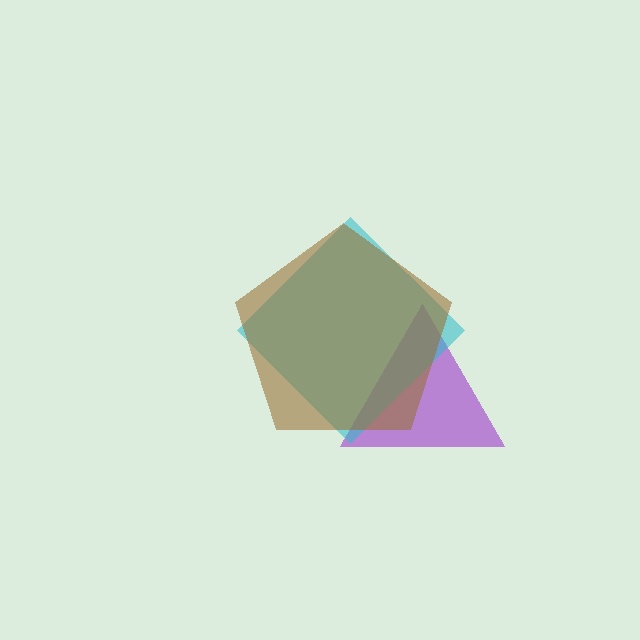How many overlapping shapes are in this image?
There are 3 overlapping shapes in the image.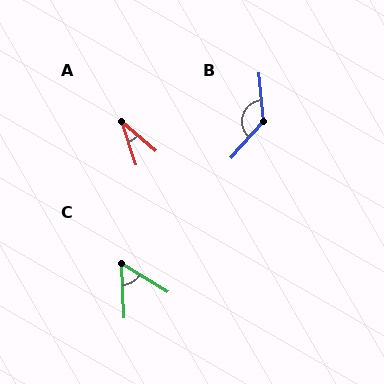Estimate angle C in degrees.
Approximately 57 degrees.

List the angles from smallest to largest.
A (31°), C (57°), B (133°).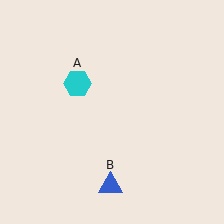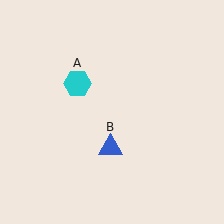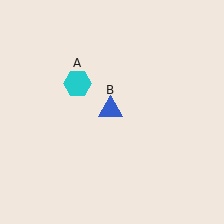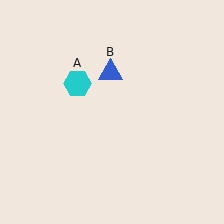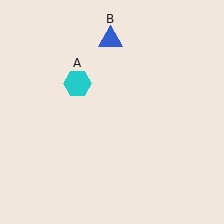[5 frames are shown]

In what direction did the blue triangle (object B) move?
The blue triangle (object B) moved up.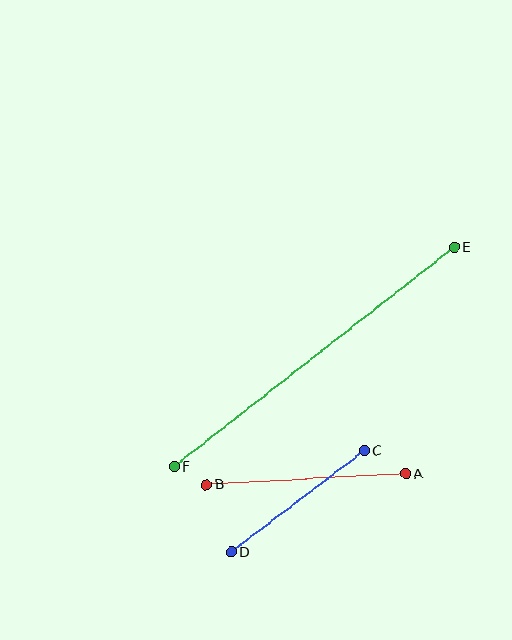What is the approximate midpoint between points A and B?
The midpoint is at approximately (306, 479) pixels.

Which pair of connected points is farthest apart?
Points E and F are farthest apart.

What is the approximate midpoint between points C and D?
The midpoint is at approximately (298, 502) pixels.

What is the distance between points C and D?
The distance is approximately 168 pixels.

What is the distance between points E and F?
The distance is approximately 356 pixels.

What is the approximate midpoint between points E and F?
The midpoint is at approximately (314, 357) pixels.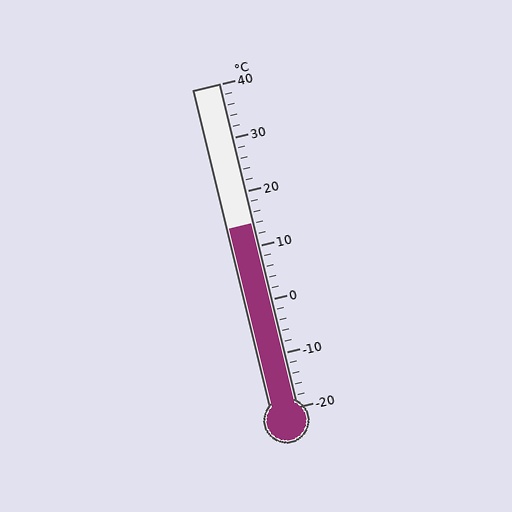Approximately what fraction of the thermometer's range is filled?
The thermometer is filled to approximately 55% of its range.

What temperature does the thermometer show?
The thermometer shows approximately 14°C.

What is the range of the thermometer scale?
The thermometer scale ranges from -20°C to 40°C.